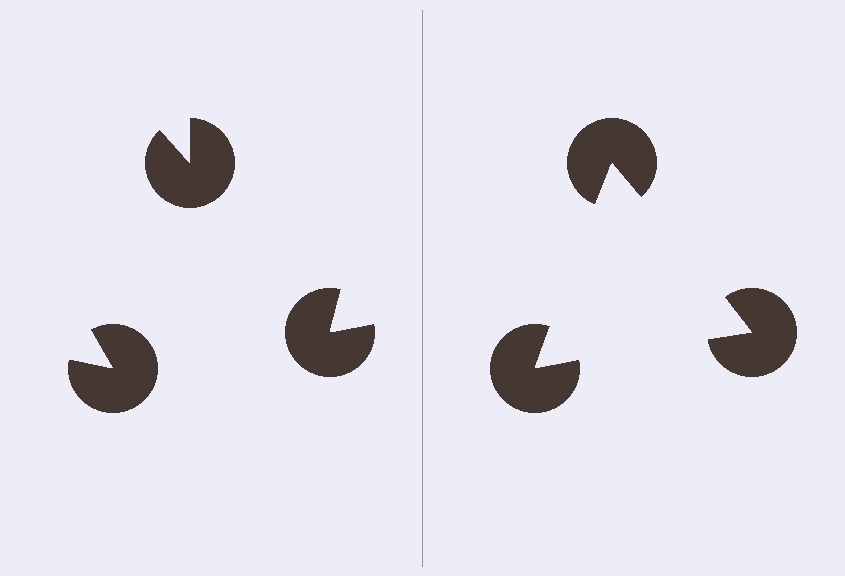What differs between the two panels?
The pac-man discs are positioned identically on both sides; only the wedge orientations differ. On the right they align to a triangle; on the left they are misaligned.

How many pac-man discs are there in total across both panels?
6 — 3 on each side.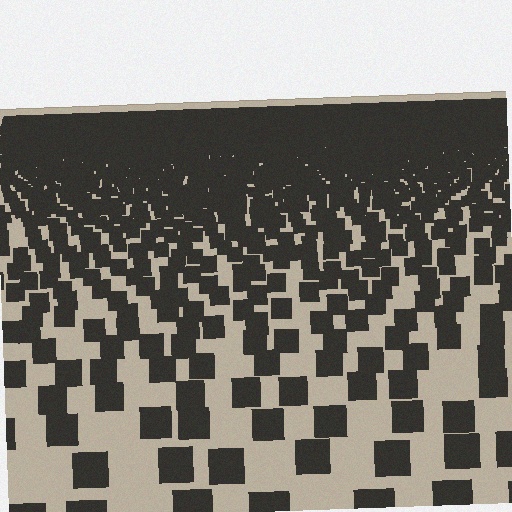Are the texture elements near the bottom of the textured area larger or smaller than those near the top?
Larger. Near the bottom, elements are closer to the viewer and appear at a bigger on-screen size.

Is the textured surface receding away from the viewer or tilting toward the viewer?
The surface is receding away from the viewer. Texture elements get smaller and denser toward the top.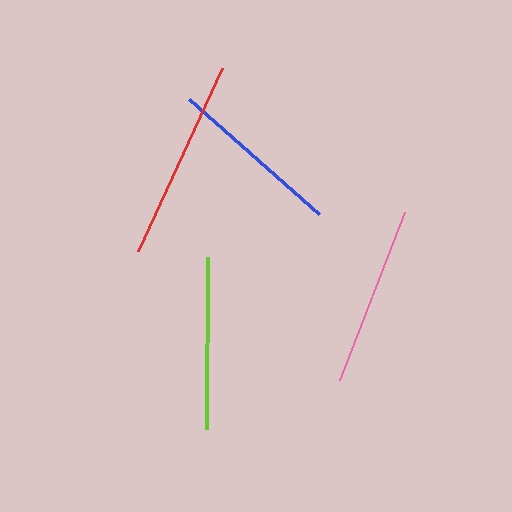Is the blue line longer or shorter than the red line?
The red line is longer than the blue line.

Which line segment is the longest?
The red line is the longest at approximately 201 pixels.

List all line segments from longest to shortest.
From longest to shortest: red, pink, blue, lime.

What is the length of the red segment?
The red segment is approximately 201 pixels long.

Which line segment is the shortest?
The lime line is the shortest at approximately 172 pixels.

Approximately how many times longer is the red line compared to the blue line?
The red line is approximately 1.2 times the length of the blue line.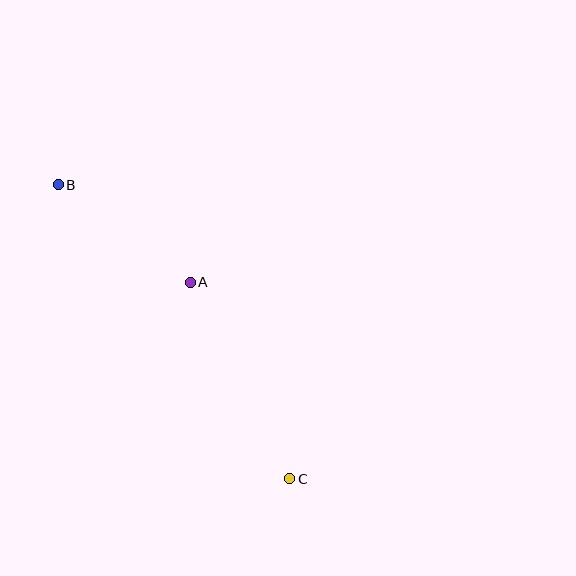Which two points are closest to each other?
Points A and B are closest to each other.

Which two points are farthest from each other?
Points B and C are farthest from each other.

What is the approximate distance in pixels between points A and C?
The distance between A and C is approximately 221 pixels.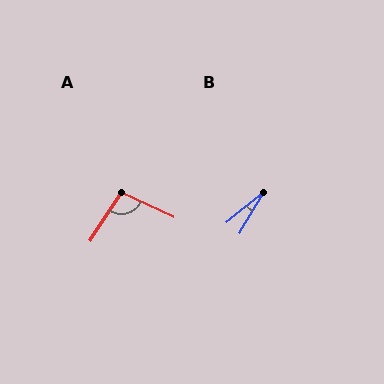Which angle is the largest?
A, at approximately 98 degrees.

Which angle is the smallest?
B, at approximately 19 degrees.